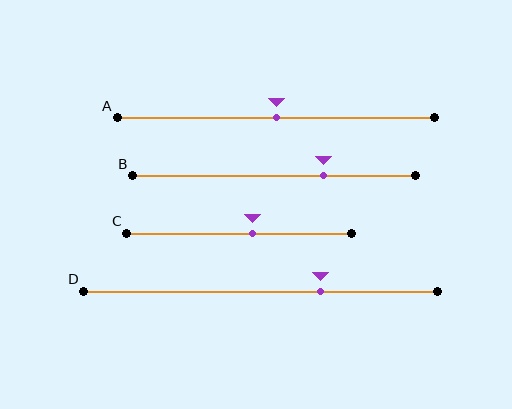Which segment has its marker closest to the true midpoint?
Segment A has its marker closest to the true midpoint.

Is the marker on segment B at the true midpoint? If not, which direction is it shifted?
No, the marker on segment B is shifted to the right by about 18% of the segment length.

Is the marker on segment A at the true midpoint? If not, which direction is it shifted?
Yes, the marker on segment A is at the true midpoint.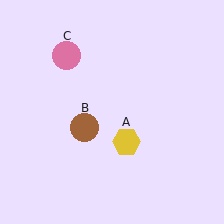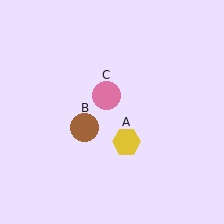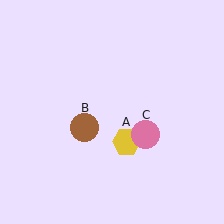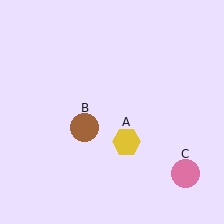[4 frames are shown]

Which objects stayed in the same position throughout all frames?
Yellow hexagon (object A) and brown circle (object B) remained stationary.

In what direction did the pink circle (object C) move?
The pink circle (object C) moved down and to the right.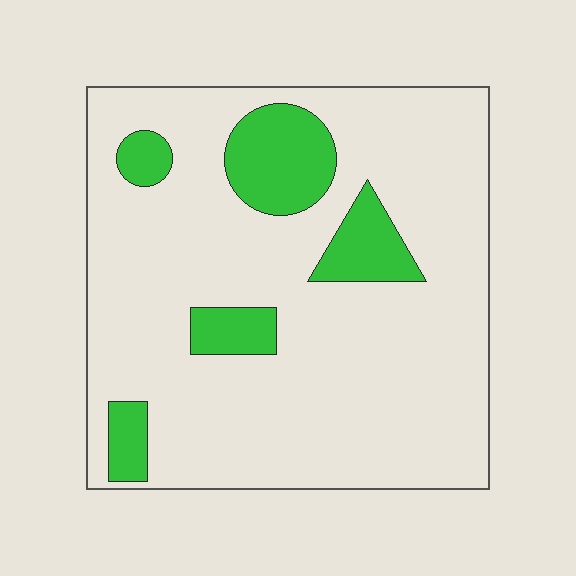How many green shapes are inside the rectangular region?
5.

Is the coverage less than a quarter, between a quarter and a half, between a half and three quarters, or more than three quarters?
Less than a quarter.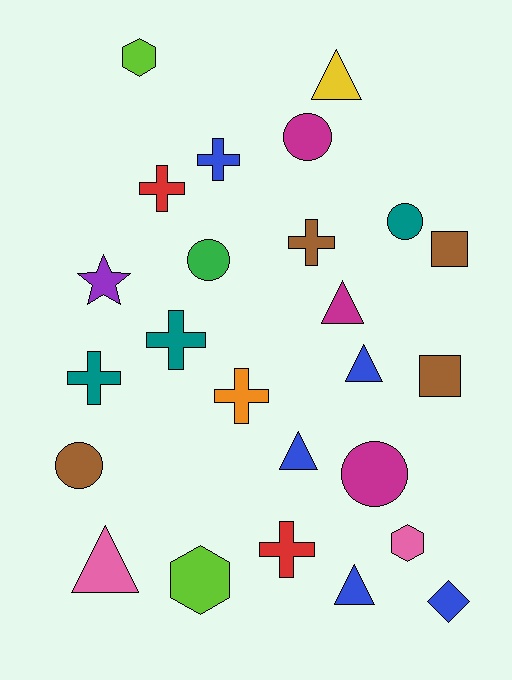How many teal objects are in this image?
There are 3 teal objects.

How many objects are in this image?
There are 25 objects.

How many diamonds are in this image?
There is 1 diamond.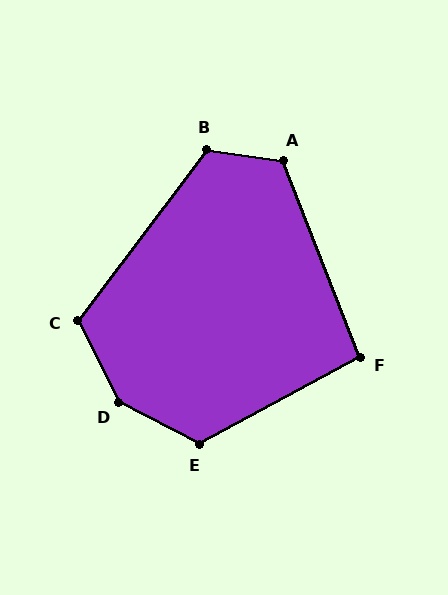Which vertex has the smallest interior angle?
F, at approximately 97 degrees.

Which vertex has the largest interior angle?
D, at approximately 144 degrees.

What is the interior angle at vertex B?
Approximately 119 degrees (obtuse).